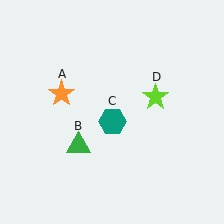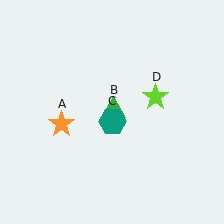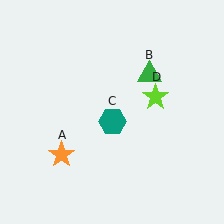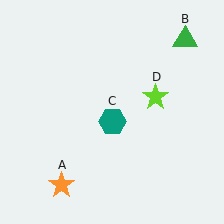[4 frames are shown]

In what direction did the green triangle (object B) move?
The green triangle (object B) moved up and to the right.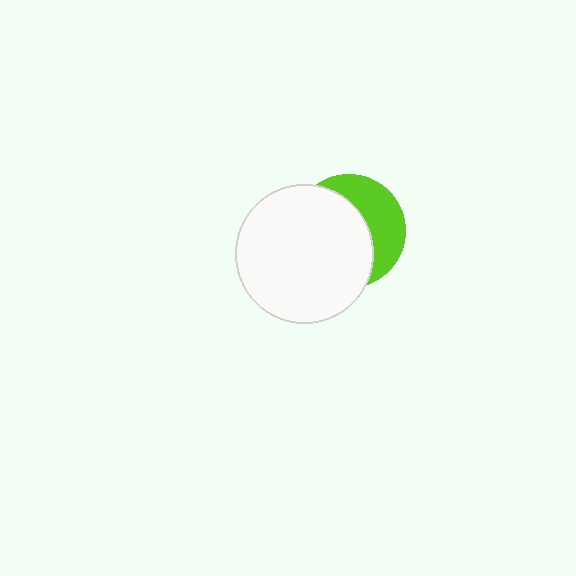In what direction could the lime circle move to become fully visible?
The lime circle could move right. That would shift it out from behind the white circle entirely.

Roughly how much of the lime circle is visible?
A small part of it is visible (roughly 38%).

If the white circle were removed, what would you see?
You would see the complete lime circle.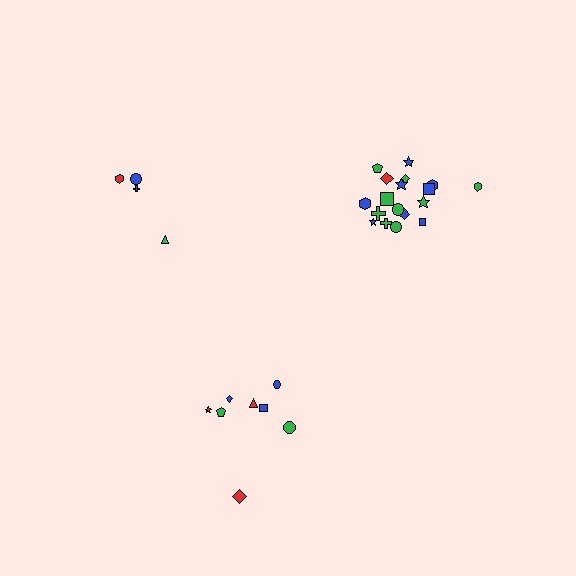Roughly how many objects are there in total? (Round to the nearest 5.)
Roughly 30 objects in total.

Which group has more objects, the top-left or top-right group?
The top-right group.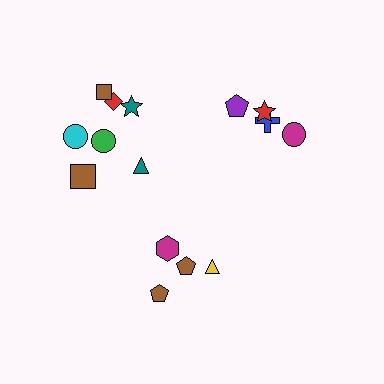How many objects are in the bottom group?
There are 4 objects.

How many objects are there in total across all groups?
There are 15 objects.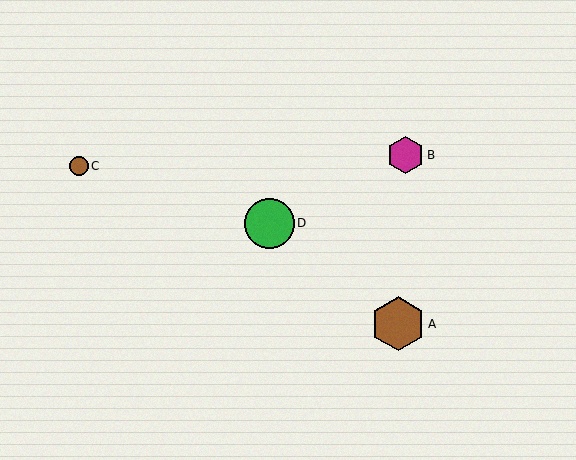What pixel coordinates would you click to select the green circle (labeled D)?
Click at (269, 223) to select the green circle D.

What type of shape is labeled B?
Shape B is a magenta hexagon.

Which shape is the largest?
The brown hexagon (labeled A) is the largest.